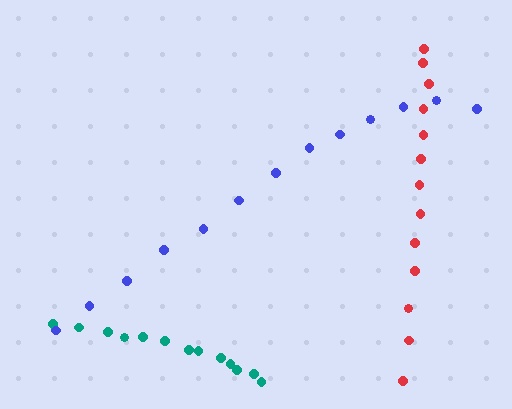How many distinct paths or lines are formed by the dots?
There are 3 distinct paths.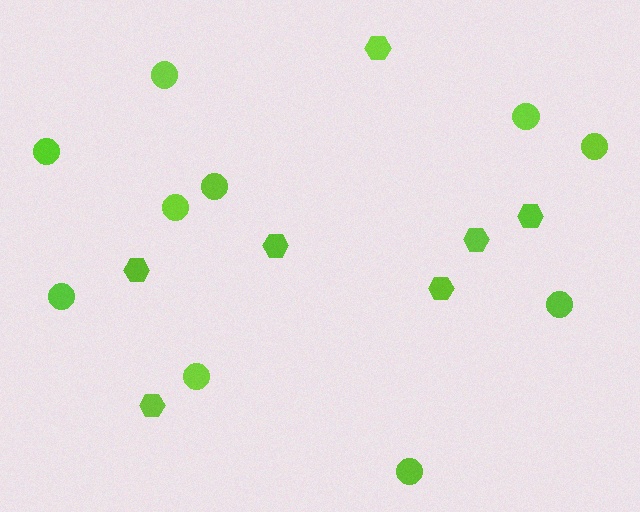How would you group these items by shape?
There are 2 groups: one group of hexagons (7) and one group of circles (10).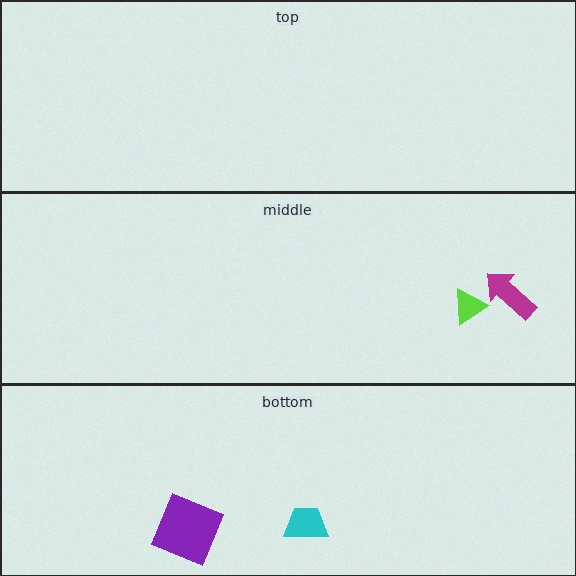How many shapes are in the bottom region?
2.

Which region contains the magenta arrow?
The middle region.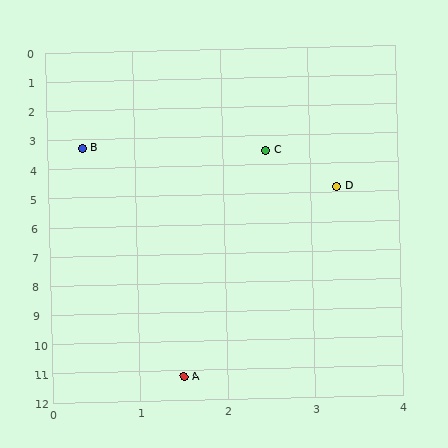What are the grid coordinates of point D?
Point D is at approximately (3.3, 4.8).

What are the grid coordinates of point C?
Point C is at approximately (2.5, 3.5).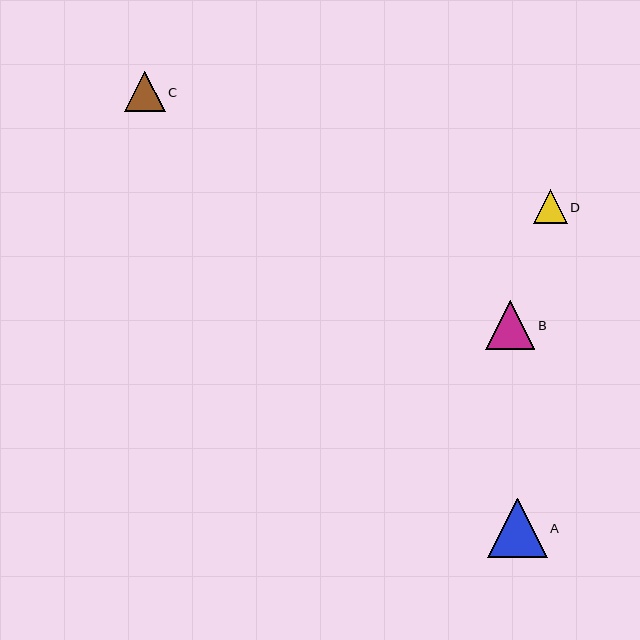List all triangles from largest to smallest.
From largest to smallest: A, B, C, D.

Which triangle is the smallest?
Triangle D is the smallest with a size of approximately 34 pixels.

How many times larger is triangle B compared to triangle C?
Triangle B is approximately 1.2 times the size of triangle C.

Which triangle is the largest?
Triangle A is the largest with a size of approximately 59 pixels.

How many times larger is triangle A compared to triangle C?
Triangle A is approximately 1.5 times the size of triangle C.